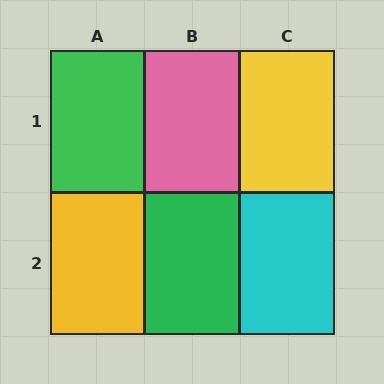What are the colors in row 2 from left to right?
Yellow, green, cyan.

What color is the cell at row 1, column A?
Green.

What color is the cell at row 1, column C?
Yellow.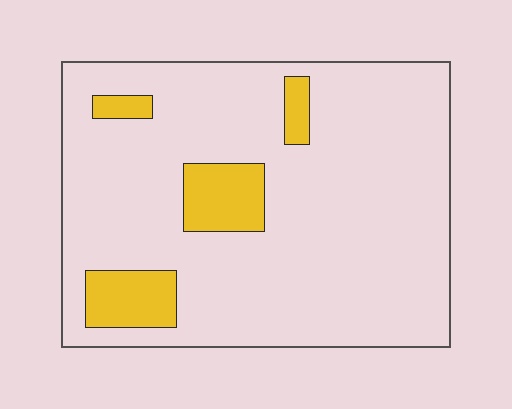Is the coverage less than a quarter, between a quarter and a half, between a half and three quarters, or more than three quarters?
Less than a quarter.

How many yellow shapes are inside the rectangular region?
4.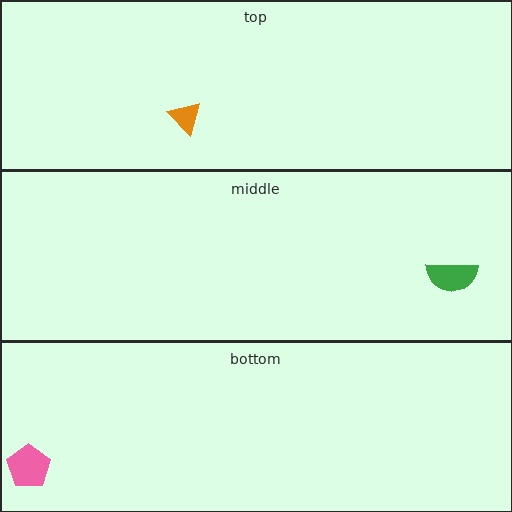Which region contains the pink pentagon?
The bottom region.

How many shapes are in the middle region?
1.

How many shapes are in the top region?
1.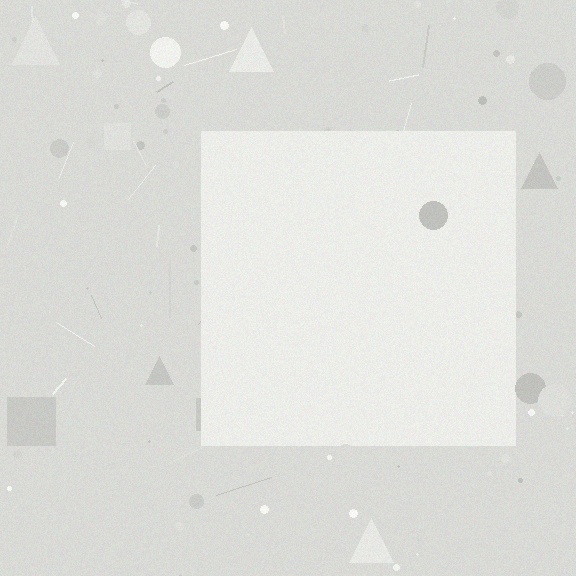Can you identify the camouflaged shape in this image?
The camouflaged shape is a square.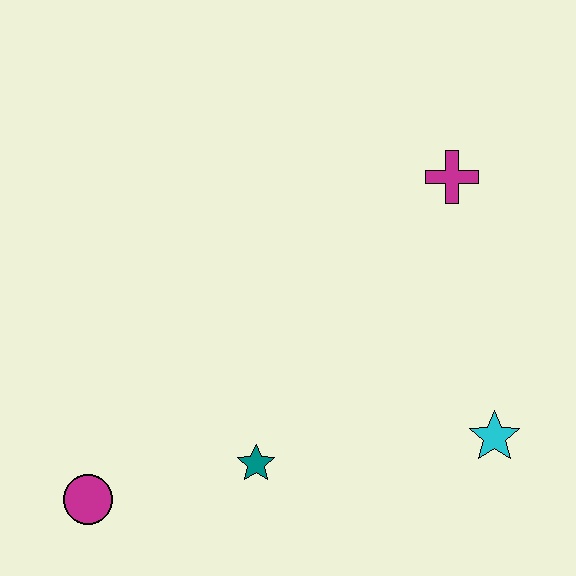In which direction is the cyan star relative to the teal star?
The cyan star is to the right of the teal star.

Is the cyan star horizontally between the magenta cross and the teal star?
No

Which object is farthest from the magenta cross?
The magenta circle is farthest from the magenta cross.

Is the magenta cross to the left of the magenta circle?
No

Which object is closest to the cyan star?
The teal star is closest to the cyan star.